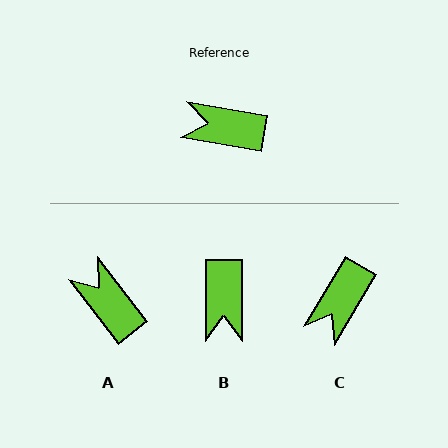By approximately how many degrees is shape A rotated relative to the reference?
Approximately 42 degrees clockwise.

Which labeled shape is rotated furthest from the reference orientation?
B, about 100 degrees away.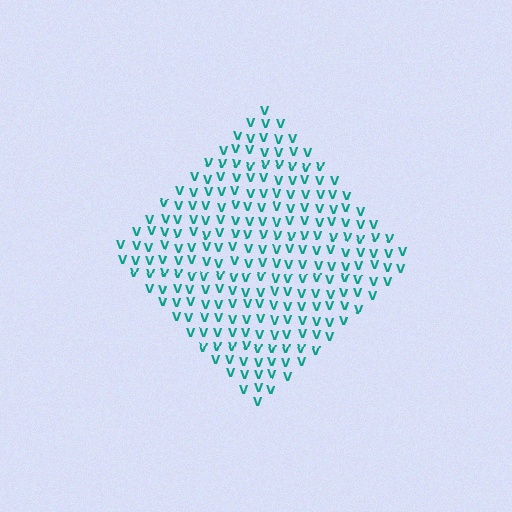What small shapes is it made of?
It is made of small letter V's.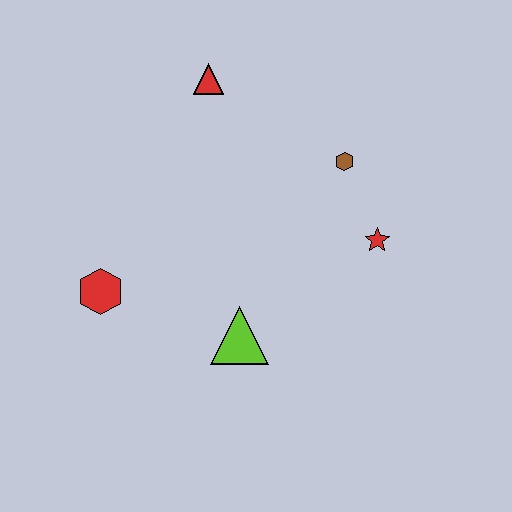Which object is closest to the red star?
The brown hexagon is closest to the red star.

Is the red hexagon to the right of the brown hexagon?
No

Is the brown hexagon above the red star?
Yes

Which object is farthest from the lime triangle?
The red triangle is farthest from the lime triangle.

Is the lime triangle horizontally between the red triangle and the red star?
Yes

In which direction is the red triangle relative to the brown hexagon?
The red triangle is to the left of the brown hexagon.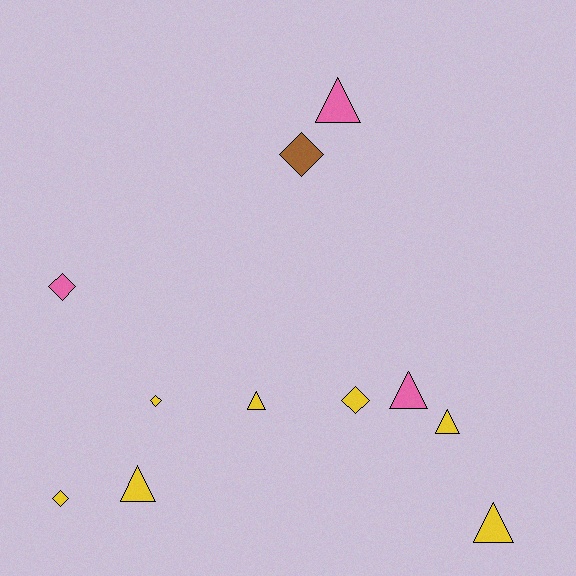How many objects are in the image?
There are 11 objects.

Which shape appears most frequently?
Triangle, with 6 objects.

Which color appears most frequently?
Yellow, with 7 objects.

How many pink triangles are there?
There are 2 pink triangles.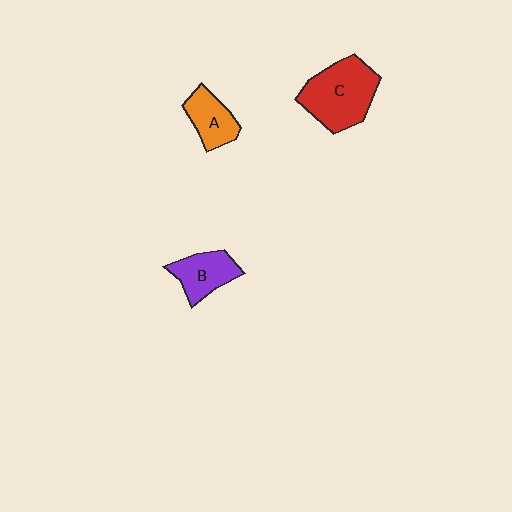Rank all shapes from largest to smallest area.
From largest to smallest: C (red), B (purple), A (orange).